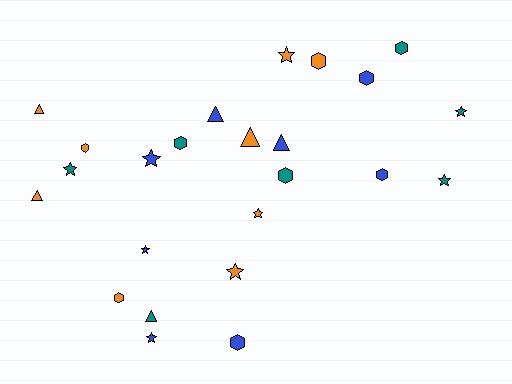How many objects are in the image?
There are 24 objects.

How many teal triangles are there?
There is 1 teal triangle.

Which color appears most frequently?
Orange, with 9 objects.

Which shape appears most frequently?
Star, with 9 objects.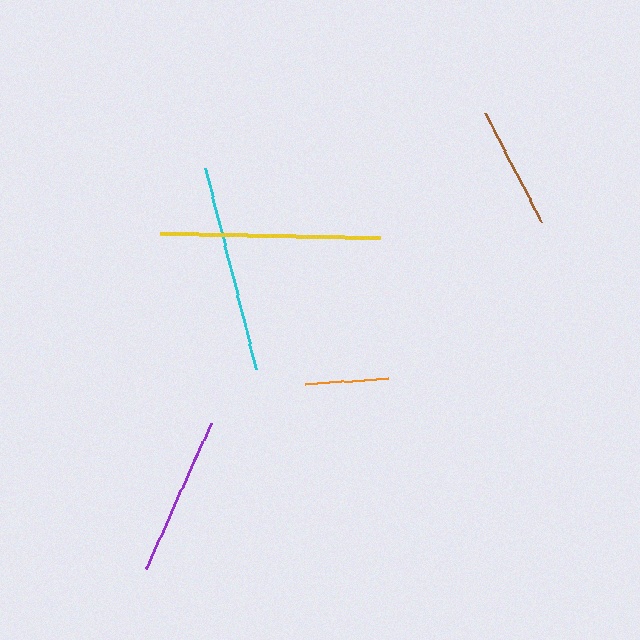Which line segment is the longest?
The yellow line is the longest at approximately 219 pixels.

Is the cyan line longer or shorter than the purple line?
The cyan line is longer than the purple line.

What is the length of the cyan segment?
The cyan segment is approximately 207 pixels long.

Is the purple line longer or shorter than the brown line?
The purple line is longer than the brown line.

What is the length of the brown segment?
The brown segment is approximately 122 pixels long.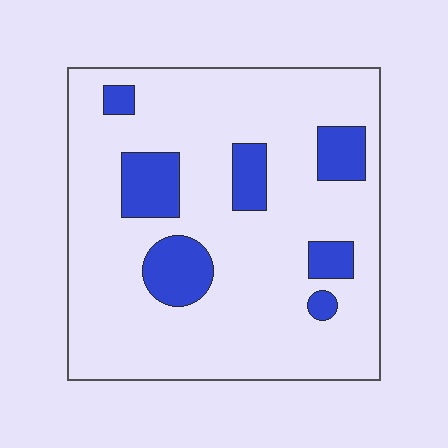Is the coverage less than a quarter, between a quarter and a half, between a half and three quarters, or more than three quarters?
Less than a quarter.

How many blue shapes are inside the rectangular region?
7.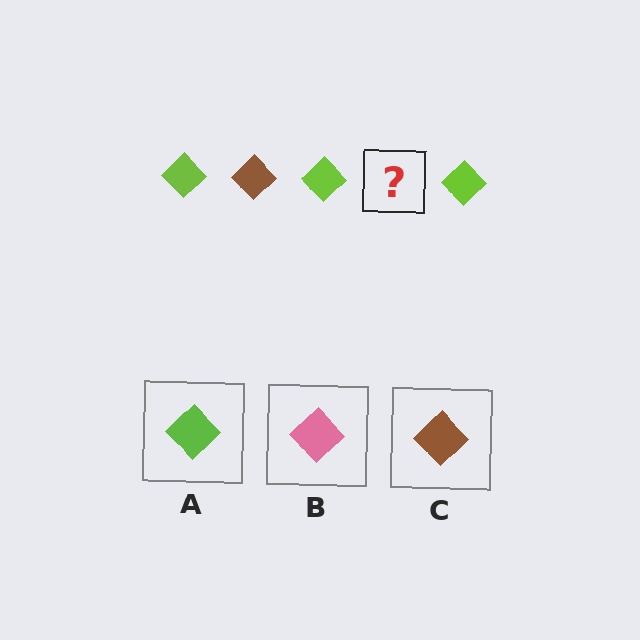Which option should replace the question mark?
Option C.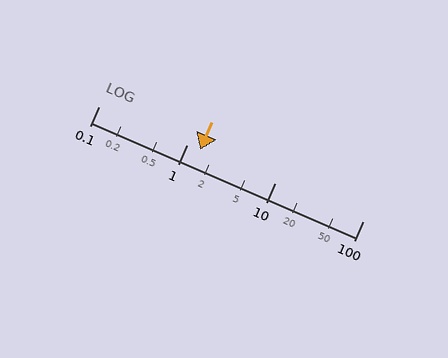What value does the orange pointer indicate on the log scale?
The pointer indicates approximately 1.4.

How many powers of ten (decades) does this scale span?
The scale spans 3 decades, from 0.1 to 100.